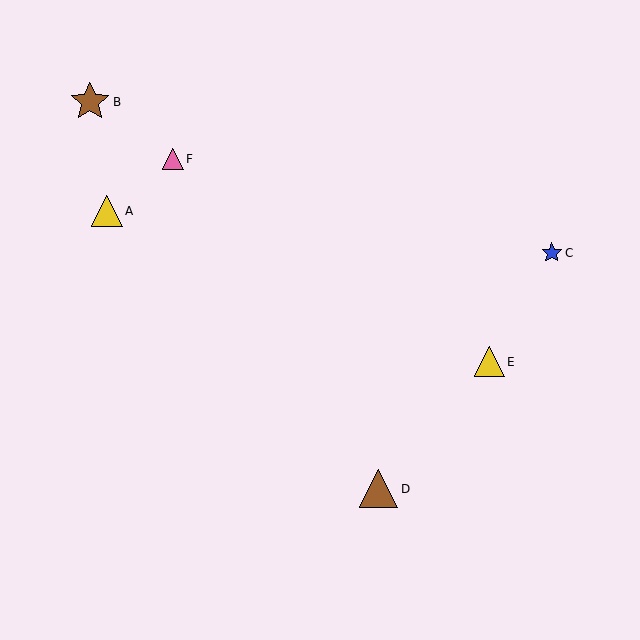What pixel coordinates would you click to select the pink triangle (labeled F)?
Click at (173, 159) to select the pink triangle F.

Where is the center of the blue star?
The center of the blue star is at (552, 253).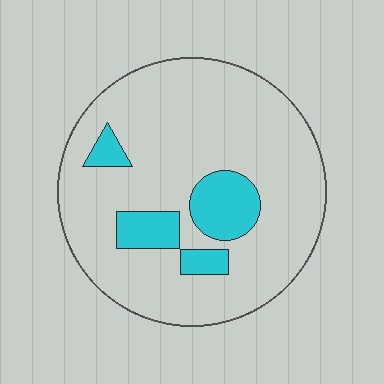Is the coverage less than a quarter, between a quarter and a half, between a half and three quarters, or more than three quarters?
Less than a quarter.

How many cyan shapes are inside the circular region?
4.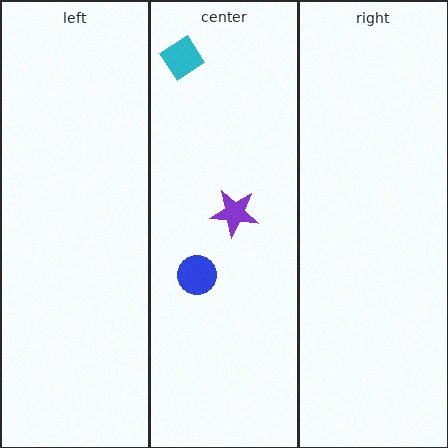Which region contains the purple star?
The center region.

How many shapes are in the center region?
3.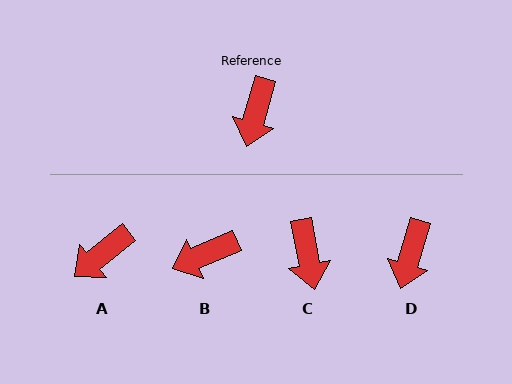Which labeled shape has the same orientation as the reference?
D.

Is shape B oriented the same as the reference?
No, it is off by about 51 degrees.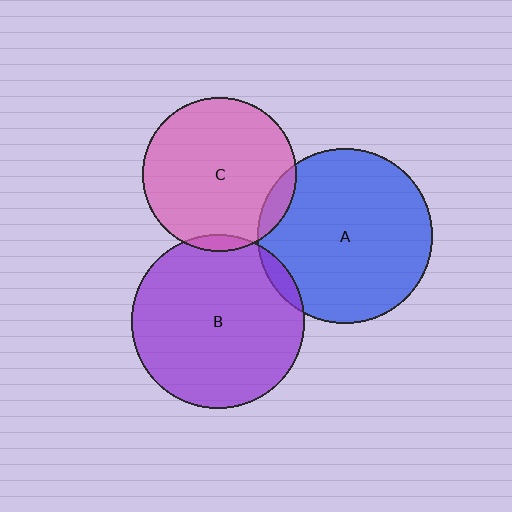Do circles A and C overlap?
Yes.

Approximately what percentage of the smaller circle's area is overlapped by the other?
Approximately 10%.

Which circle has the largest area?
Circle A (blue).